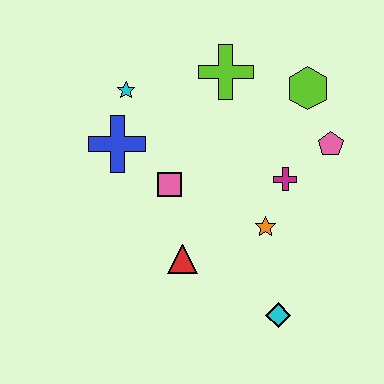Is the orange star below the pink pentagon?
Yes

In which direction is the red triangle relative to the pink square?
The red triangle is below the pink square.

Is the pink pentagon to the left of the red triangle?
No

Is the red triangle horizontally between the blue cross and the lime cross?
Yes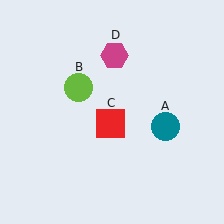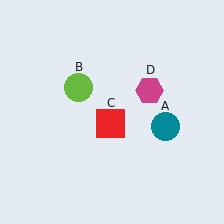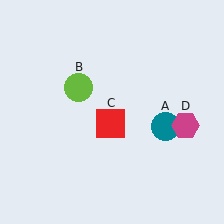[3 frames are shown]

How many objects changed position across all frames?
1 object changed position: magenta hexagon (object D).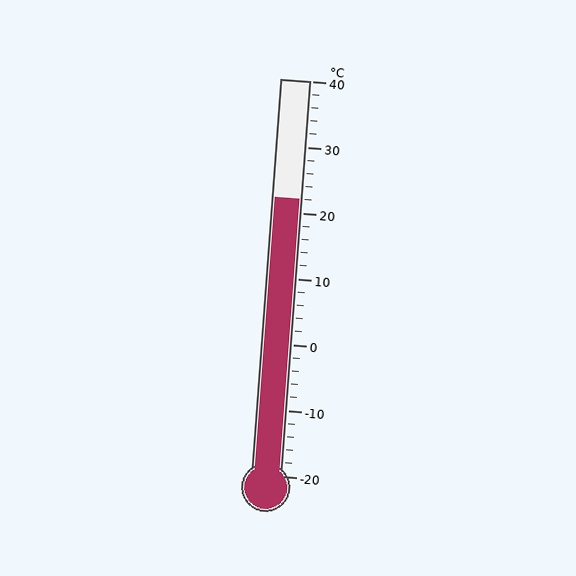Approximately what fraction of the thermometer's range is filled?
The thermometer is filled to approximately 70% of its range.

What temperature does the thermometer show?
The thermometer shows approximately 22°C.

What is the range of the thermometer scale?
The thermometer scale ranges from -20°C to 40°C.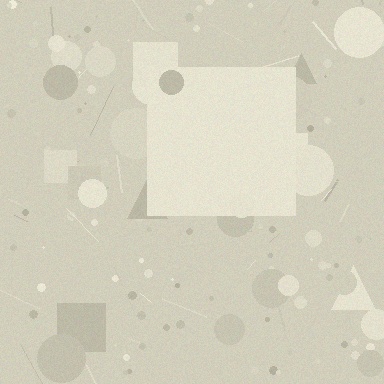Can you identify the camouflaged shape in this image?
The camouflaged shape is a square.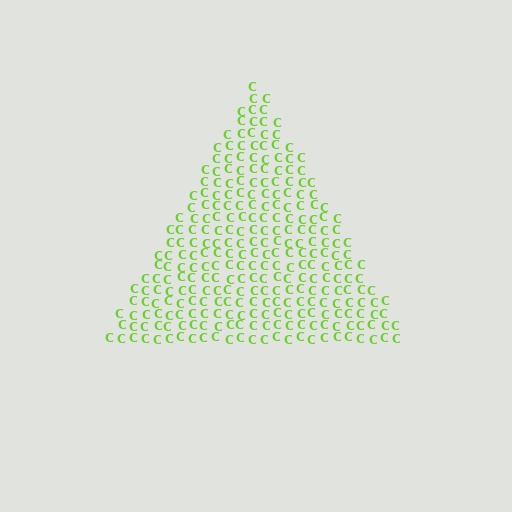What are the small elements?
The small elements are letter C's.